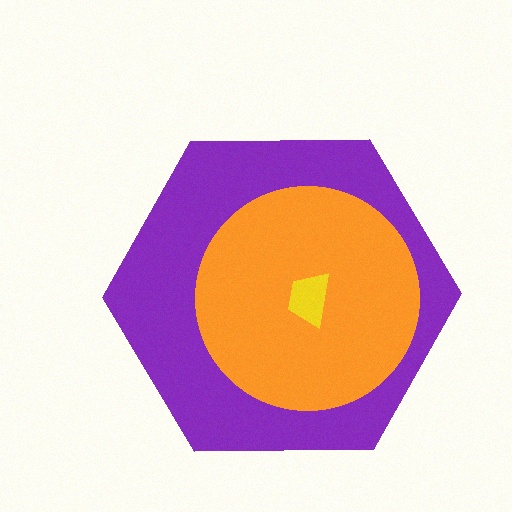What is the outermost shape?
The purple hexagon.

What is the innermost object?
The yellow trapezoid.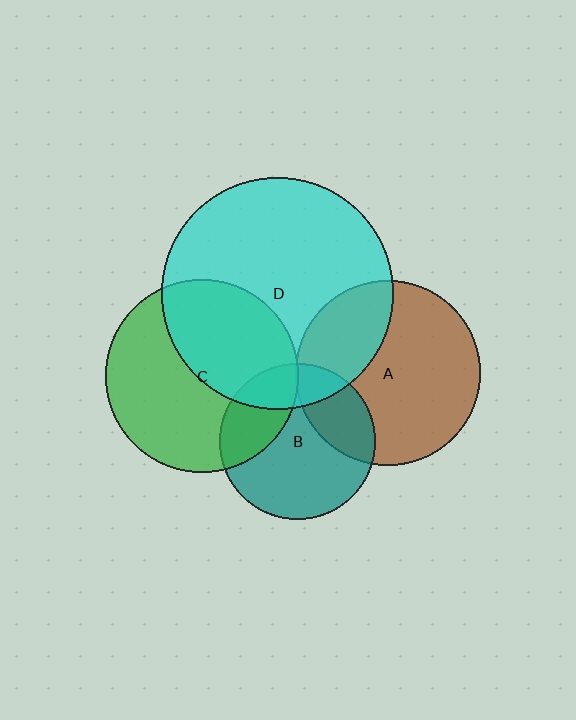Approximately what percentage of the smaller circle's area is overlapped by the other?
Approximately 20%.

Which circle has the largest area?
Circle D (cyan).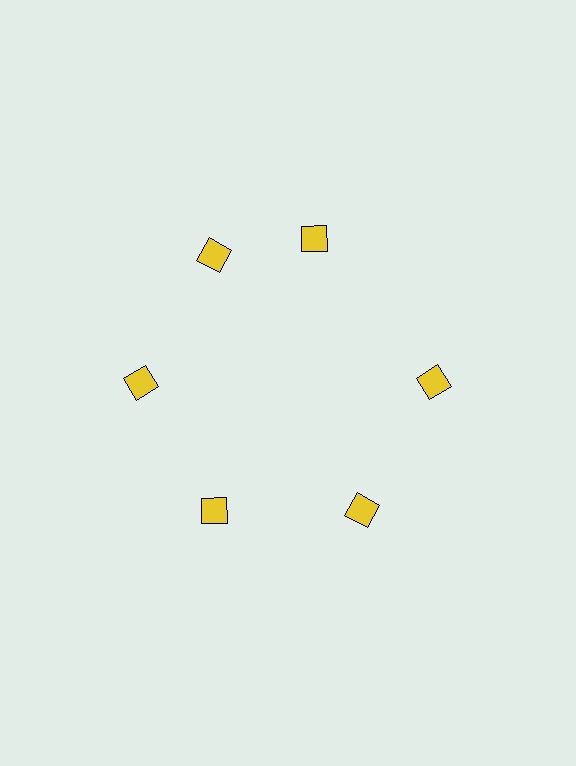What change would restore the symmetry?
The symmetry would be restored by rotating it back into even spacing with its neighbors so that all 6 diamonds sit at equal angles and equal distance from the center.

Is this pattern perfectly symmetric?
No. The 6 yellow diamonds are arranged in a ring, but one element near the 1 o'clock position is rotated out of alignment along the ring, breaking the 6-fold rotational symmetry.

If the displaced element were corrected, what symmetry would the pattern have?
It would have 6-fold rotational symmetry — the pattern would map onto itself every 60 degrees.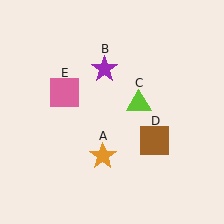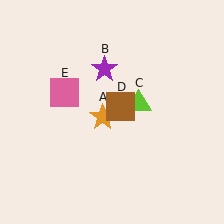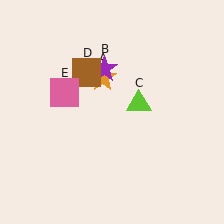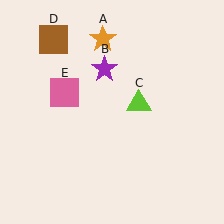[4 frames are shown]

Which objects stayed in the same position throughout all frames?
Purple star (object B) and lime triangle (object C) and pink square (object E) remained stationary.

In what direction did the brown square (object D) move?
The brown square (object D) moved up and to the left.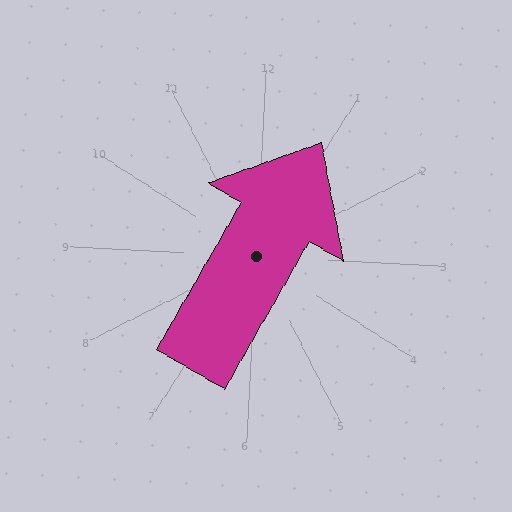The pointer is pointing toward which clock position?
Roughly 1 o'clock.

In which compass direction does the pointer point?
Northeast.